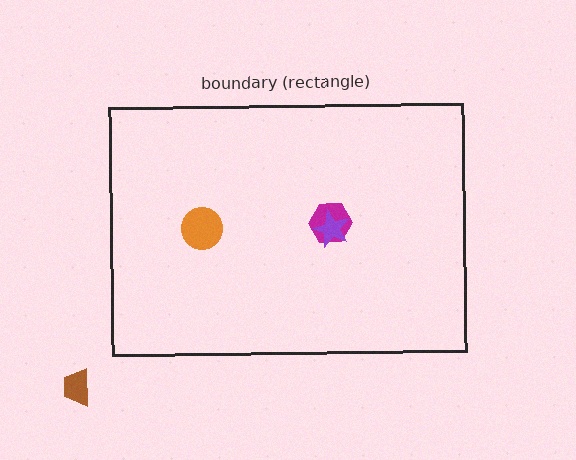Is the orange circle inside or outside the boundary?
Inside.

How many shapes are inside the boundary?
3 inside, 1 outside.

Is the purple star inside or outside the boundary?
Inside.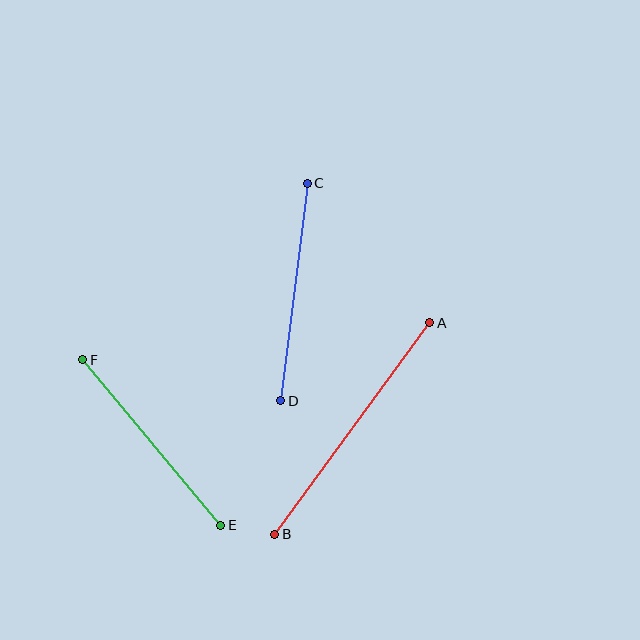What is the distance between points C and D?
The distance is approximately 219 pixels.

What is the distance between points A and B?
The distance is approximately 262 pixels.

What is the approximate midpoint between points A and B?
The midpoint is at approximately (352, 428) pixels.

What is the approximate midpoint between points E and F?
The midpoint is at approximately (152, 443) pixels.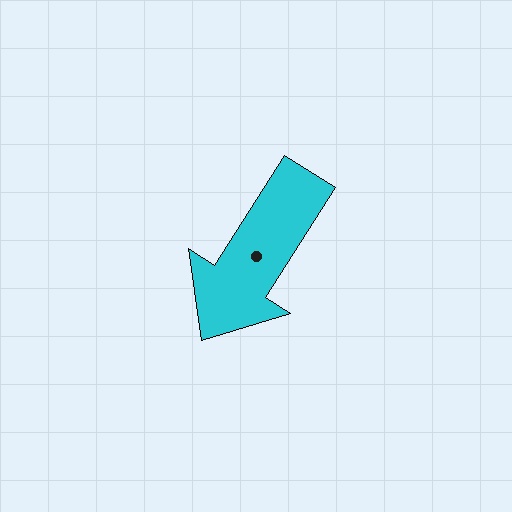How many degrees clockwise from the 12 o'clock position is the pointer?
Approximately 213 degrees.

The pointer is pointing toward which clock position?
Roughly 7 o'clock.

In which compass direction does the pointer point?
Southwest.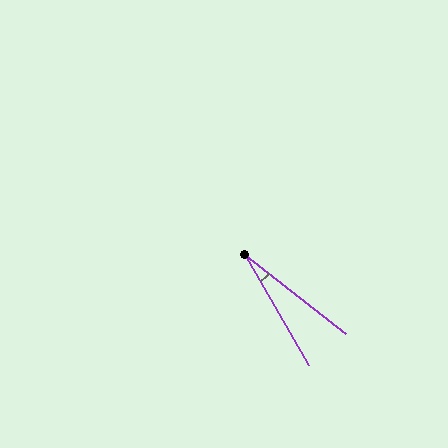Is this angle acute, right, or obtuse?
It is acute.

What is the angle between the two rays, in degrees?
Approximately 22 degrees.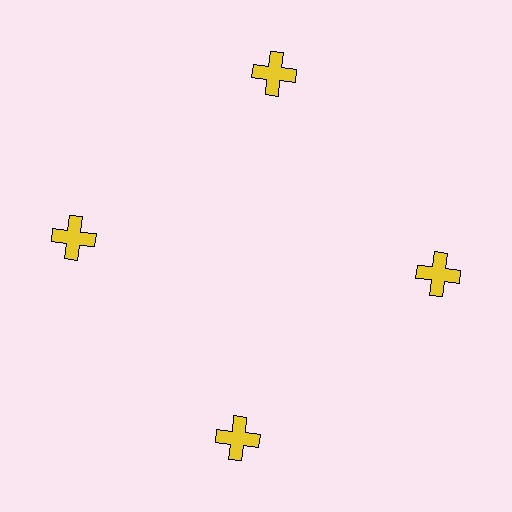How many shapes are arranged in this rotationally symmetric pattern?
There are 4 shapes, arranged in 4 groups of 1.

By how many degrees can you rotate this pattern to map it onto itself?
The pattern maps onto itself every 90 degrees of rotation.